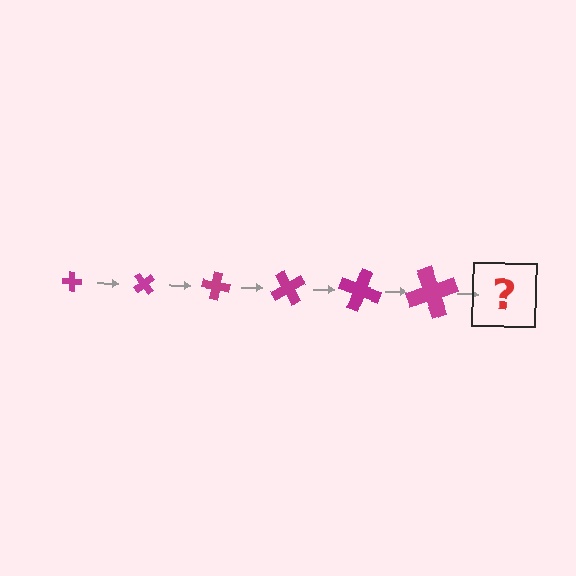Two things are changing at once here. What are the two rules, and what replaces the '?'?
The two rules are that the cross grows larger each step and it rotates 50 degrees each step. The '?' should be a cross, larger than the previous one and rotated 300 degrees from the start.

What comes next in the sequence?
The next element should be a cross, larger than the previous one and rotated 300 degrees from the start.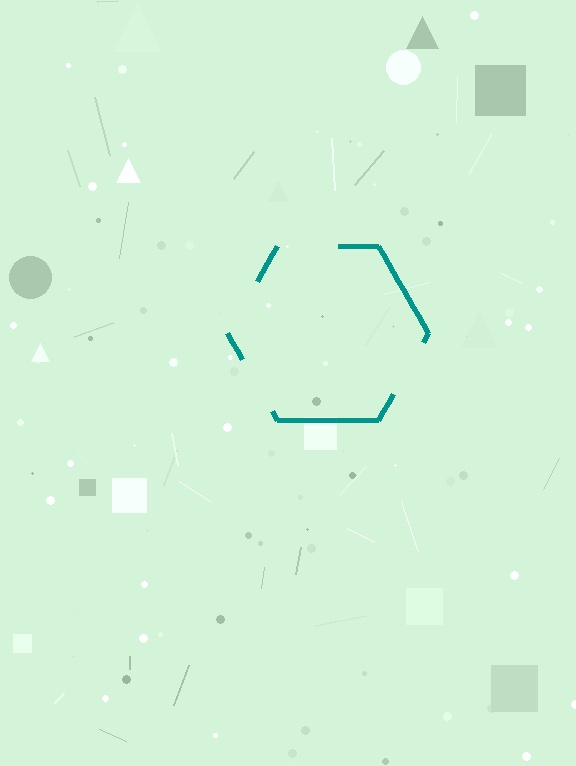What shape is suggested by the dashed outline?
The dashed outline suggests a hexagon.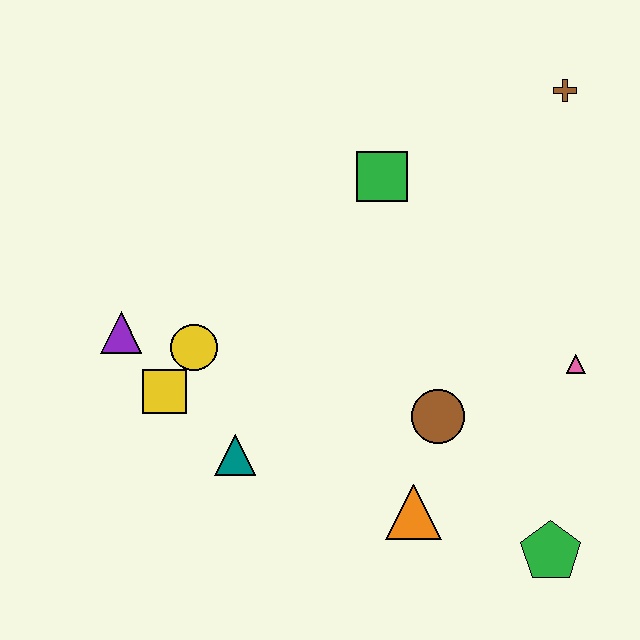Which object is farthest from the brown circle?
The brown cross is farthest from the brown circle.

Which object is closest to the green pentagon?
The orange triangle is closest to the green pentagon.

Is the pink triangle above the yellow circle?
No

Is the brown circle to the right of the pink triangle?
No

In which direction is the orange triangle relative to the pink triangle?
The orange triangle is to the left of the pink triangle.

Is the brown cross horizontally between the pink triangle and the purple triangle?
Yes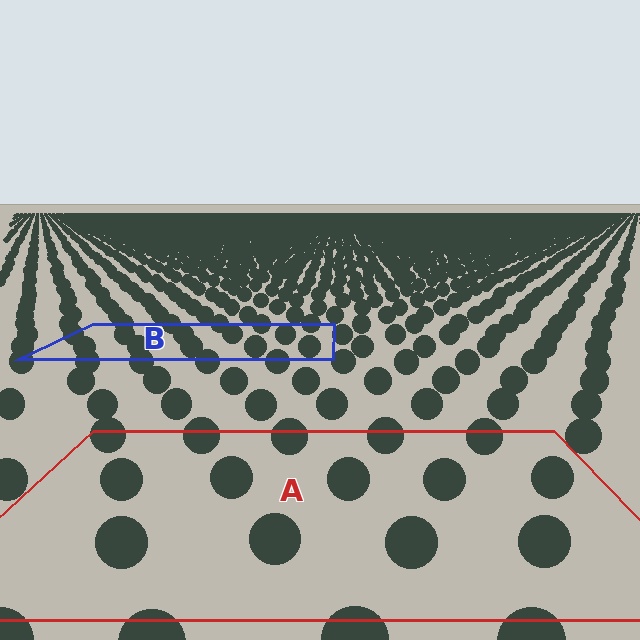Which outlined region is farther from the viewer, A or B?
Region B is farther from the viewer — the texture elements inside it appear smaller and more densely packed.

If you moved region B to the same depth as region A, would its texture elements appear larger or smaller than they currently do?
They would appear larger. At a closer depth, the same texture elements are projected at a bigger on-screen size.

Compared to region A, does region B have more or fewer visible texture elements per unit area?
Region B has more texture elements per unit area — they are packed more densely because it is farther away.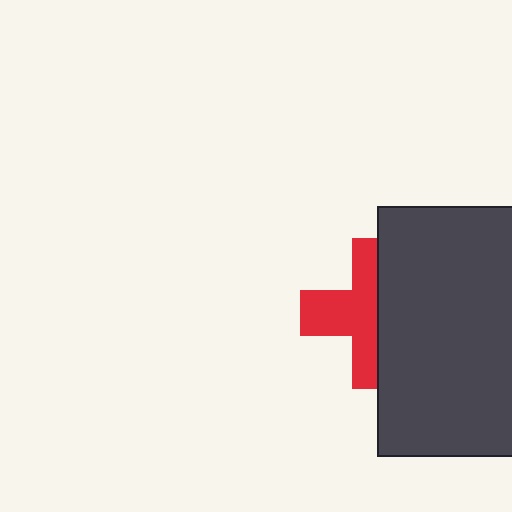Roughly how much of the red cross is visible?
About half of it is visible (roughly 53%).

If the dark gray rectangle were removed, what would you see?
You would see the complete red cross.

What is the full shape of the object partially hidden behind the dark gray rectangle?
The partially hidden object is a red cross.